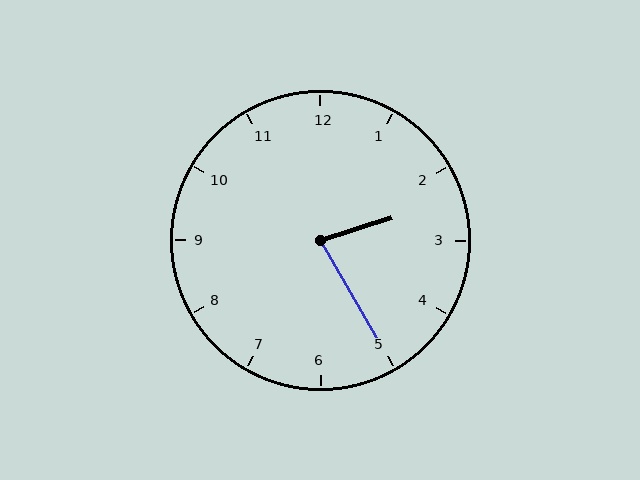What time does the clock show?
2:25.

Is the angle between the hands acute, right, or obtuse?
It is acute.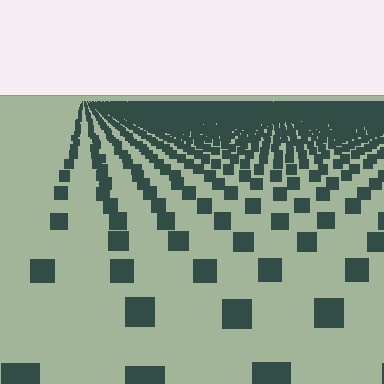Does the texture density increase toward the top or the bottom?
Density increases toward the top.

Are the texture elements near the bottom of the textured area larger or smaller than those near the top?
Larger. Near the bottom, elements are closer to the viewer and appear at a bigger on-screen size.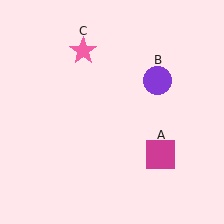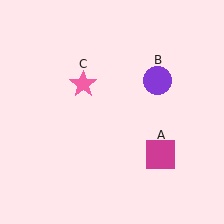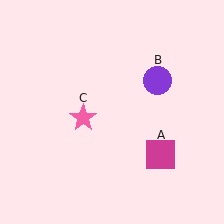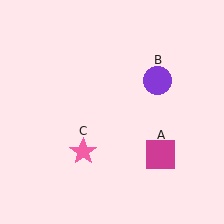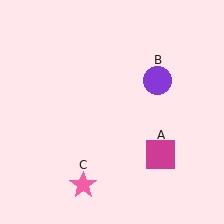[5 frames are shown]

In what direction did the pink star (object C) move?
The pink star (object C) moved down.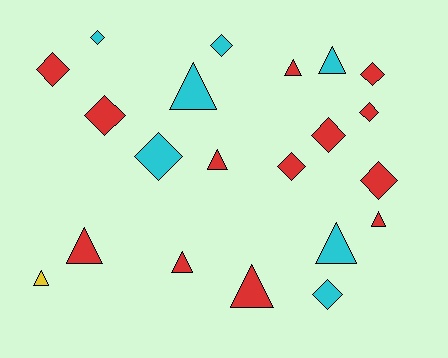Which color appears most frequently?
Red, with 13 objects.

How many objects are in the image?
There are 21 objects.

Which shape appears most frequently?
Diamond, with 11 objects.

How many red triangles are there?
There are 6 red triangles.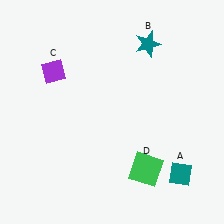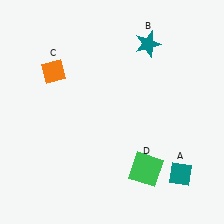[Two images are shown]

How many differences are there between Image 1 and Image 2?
There is 1 difference between the two images.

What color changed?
The diamond (C) changed from purple in Image 1 to orange in Image 2.